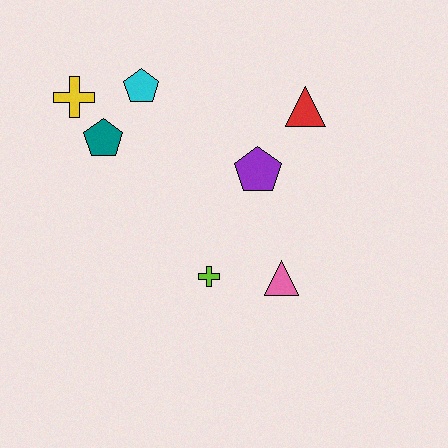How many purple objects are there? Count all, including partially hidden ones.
There is 1 purple object.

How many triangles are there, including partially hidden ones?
There are 2 triangles.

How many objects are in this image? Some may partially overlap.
There are 7 objects.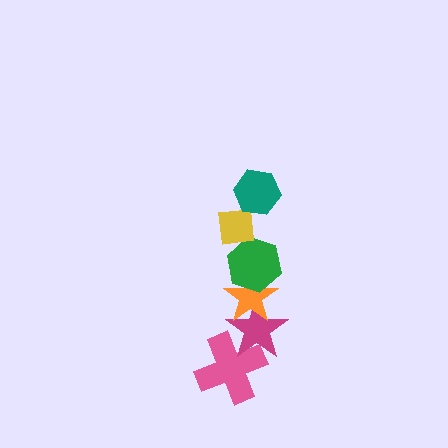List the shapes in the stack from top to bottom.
From top to bottom: the teal hexagon, the yellow square, the green hexagon, the orange star, the magenta star, the pink cross.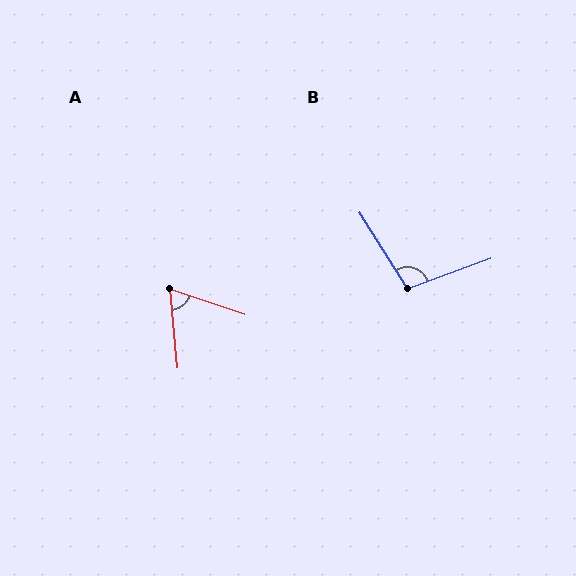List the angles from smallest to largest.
A (66°), B (102°).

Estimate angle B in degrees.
Approximately 102 degrees.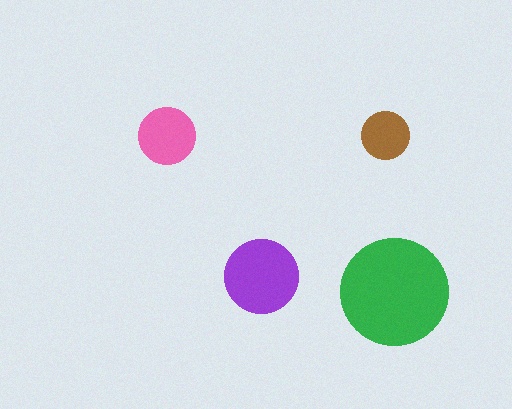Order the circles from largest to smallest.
the green one, the purple one, the pink one, the brown one.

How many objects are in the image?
There are 4 objects in the image.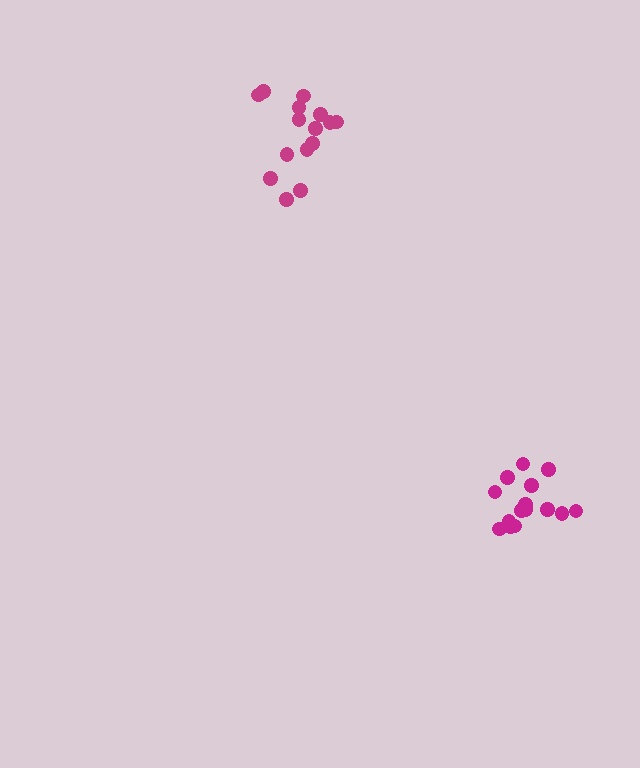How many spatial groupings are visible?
There are 2 spatial groupings.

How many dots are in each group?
Group 1: 15 dots, Group 2: 15 dots (30 total).